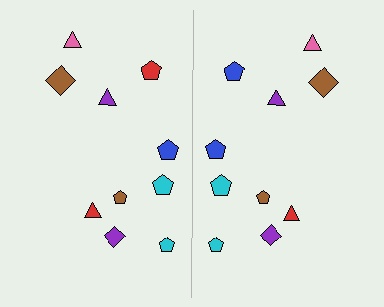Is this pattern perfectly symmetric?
No, the pattern is not perfectly symmetric. The blue pentagon on the right side breaks the symmetry — its mirror counterpart is red.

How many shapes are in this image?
There are 20 shapes in this image.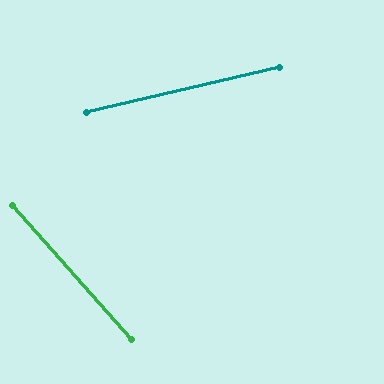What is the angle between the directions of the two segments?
Approximately 61 degrees.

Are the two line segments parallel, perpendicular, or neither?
Neither parallel nor perpendicular — they differ by about 61°.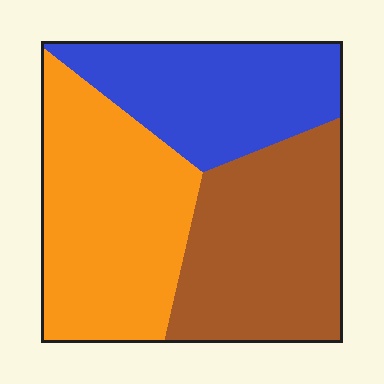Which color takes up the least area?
Blue, at roughly 30%.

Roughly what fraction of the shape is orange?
Orange takes up about three eighths (3/8) of the shape.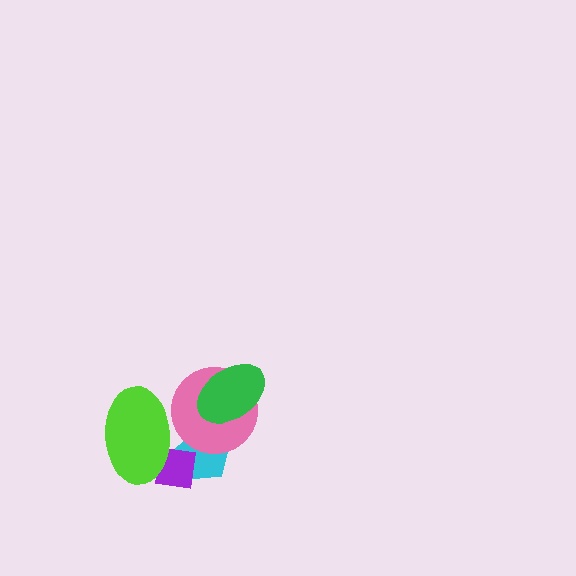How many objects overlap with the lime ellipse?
3 objects overlap with the lime ellipse.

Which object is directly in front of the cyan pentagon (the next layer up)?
The purple square is directly in front of the cyan pentagon.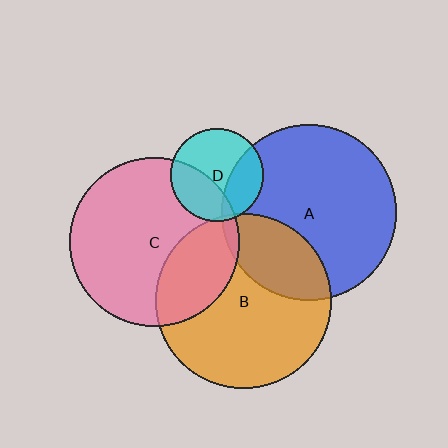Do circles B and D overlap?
Yes.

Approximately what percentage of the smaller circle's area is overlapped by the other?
Approximately 5%.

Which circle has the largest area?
Circle A (blue).